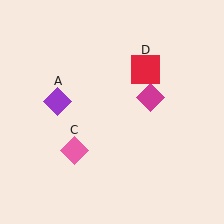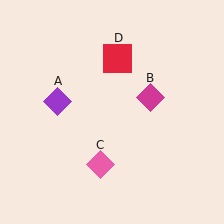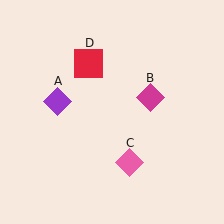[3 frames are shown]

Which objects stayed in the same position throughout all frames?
Purple diamond (object A) and magenta diamond (object B) remained stationary.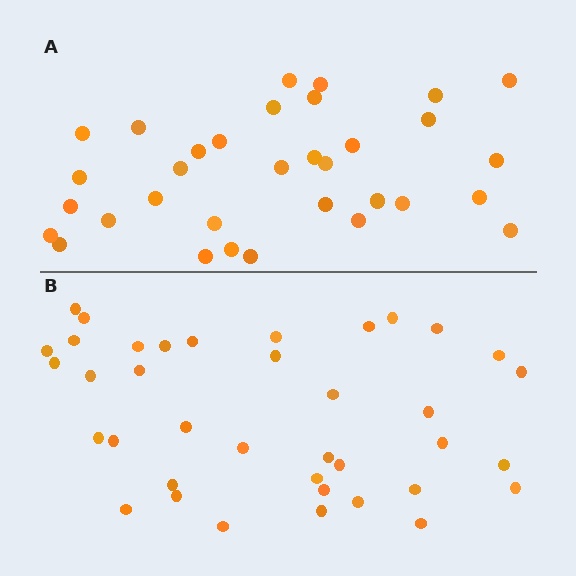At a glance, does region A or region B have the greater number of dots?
Region B (the bottom region) has more dots.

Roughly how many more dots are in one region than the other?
Region B has about 5 more dots than region A.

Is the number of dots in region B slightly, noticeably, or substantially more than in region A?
Region B has only slightly more — the two regions are fairly close. The ratio is roughly 1.2 to 1.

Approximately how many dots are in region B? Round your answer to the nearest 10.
About 40 dots. (The exact count is 38, which rounds to 40.)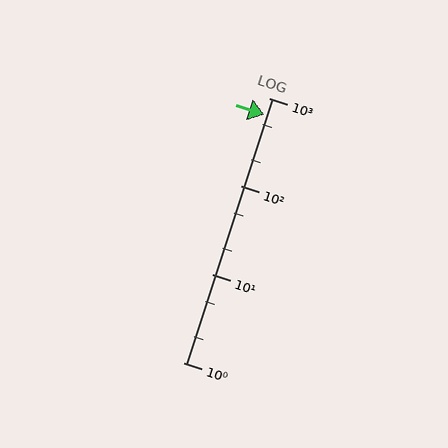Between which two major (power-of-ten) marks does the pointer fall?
The pointer is between 100 and 1000.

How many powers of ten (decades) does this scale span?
The scale spans 3 decades, from 1 to 1000.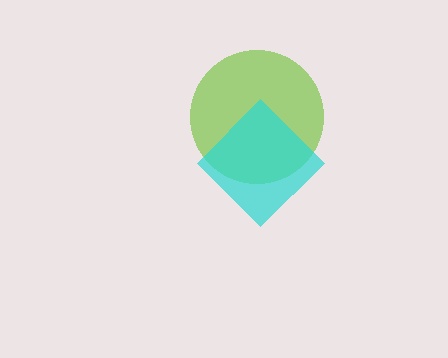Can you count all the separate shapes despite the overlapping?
Yes, there are 2 separate shapes.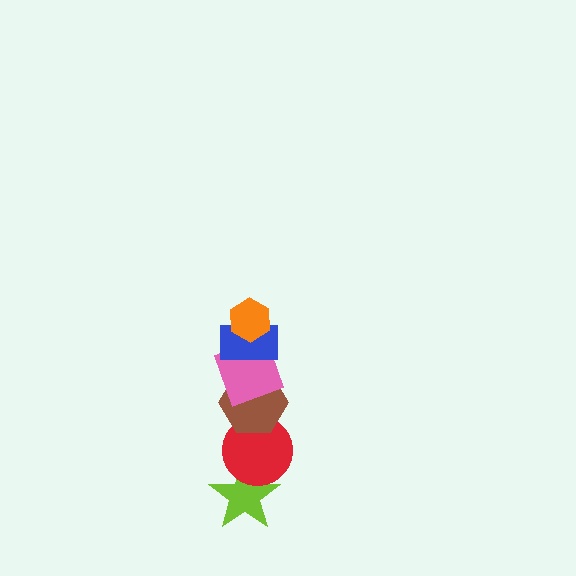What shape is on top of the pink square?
The blue rectangle is on top of the pink square.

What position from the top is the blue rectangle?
The blue rectangle is 2nd from the top.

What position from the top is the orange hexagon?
The orange hexagon is 1st from the top.